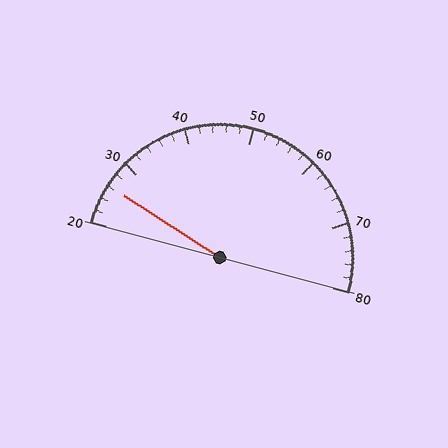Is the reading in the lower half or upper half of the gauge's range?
The reading is in the lower half of the range (20 to 80).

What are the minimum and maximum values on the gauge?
The gauge ranges from 20 to 80.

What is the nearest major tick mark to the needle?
The nearest major tick mark is 30.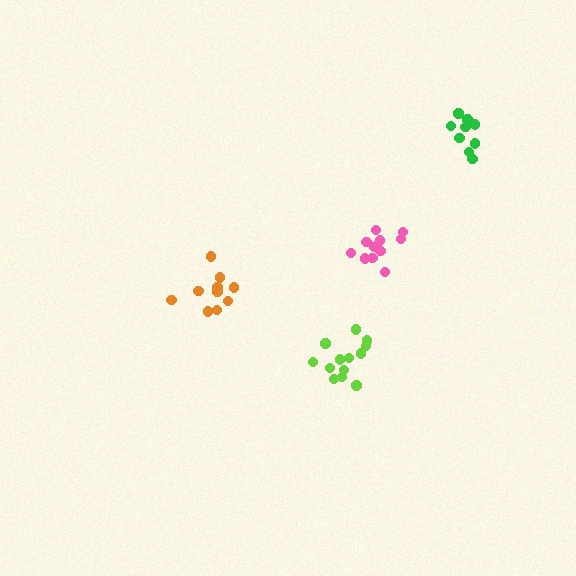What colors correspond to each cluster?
The clusters are colored: lime, orange, pink, green.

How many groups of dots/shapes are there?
There are 4 groups.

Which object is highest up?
The green cluster is topmost.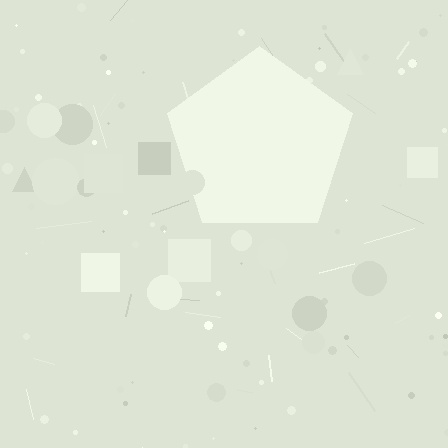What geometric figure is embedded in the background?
A pentagon is embedded in the background.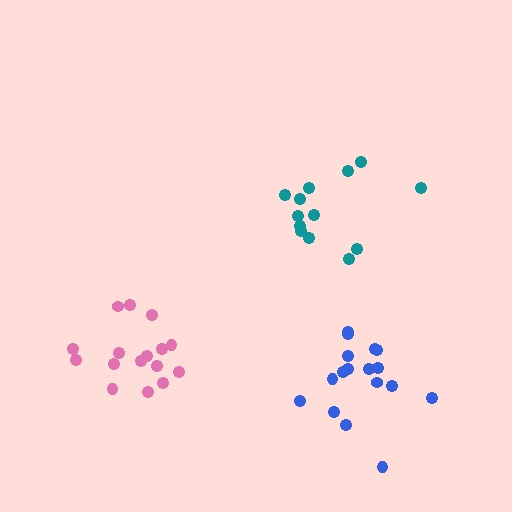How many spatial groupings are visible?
There are 3 spatial groupings.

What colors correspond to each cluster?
The clusters are colored: pink, teal, blue.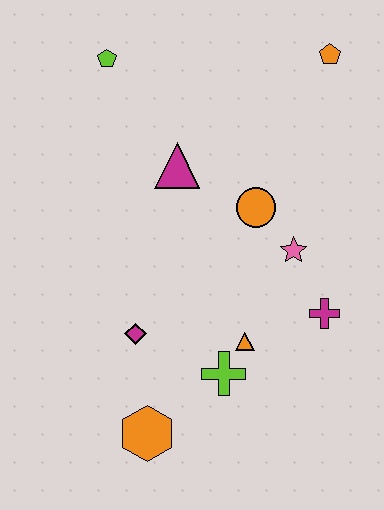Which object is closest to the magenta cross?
The pink star is closest to the magenta cross.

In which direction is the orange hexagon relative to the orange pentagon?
The orange hexagon is below the orange pentagon.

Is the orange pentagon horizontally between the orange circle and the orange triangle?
No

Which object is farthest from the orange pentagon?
The orange hexagon is farthest from the orange pentagon.